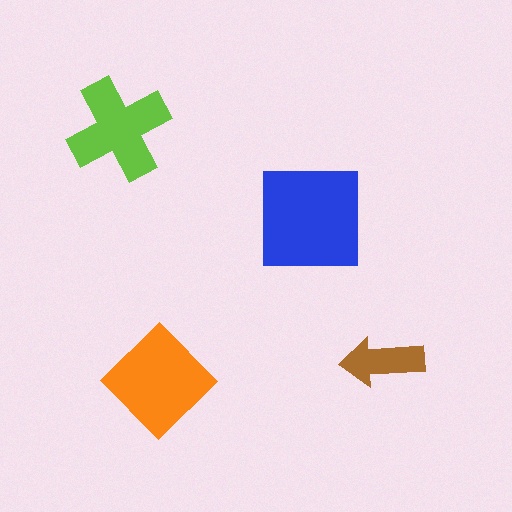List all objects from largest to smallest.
The blue square, the orange diamond, the lime cross, the brown arrow.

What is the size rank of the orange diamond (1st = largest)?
2nd.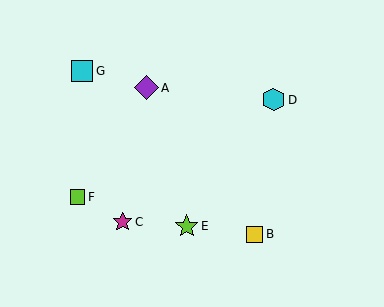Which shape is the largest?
The purple diamond (labeled A) is the largest.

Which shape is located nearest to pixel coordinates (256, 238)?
The yellow square (labeled B) at (255, 234) is nearest to that location.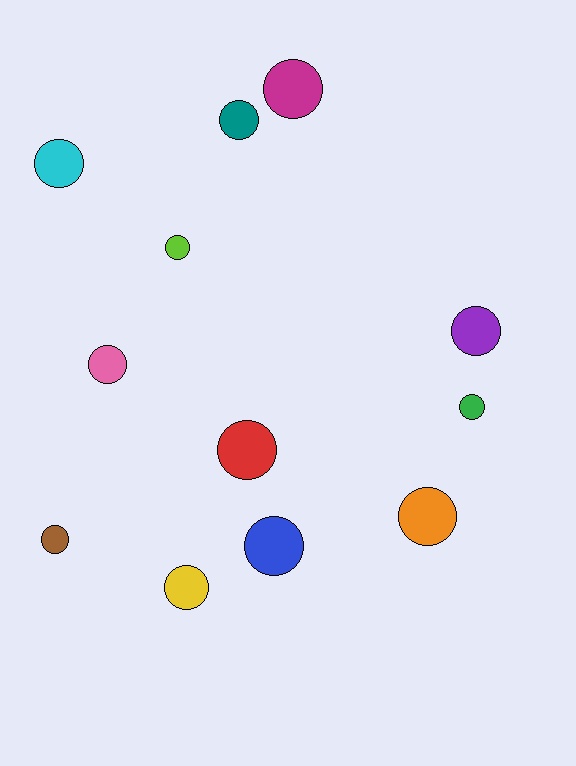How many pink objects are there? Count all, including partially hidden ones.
There is 1 pink object.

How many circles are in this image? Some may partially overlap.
There are 12 circles.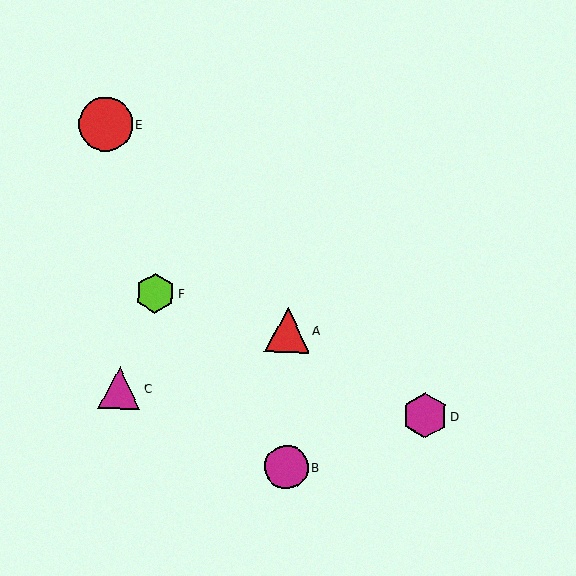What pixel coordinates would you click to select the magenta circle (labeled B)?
Click at (286, 467) to select the magenta circle B.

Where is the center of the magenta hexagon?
The center of the magenta hexagon is at (425, 415).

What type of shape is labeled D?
Shape D is a magenta hexagon.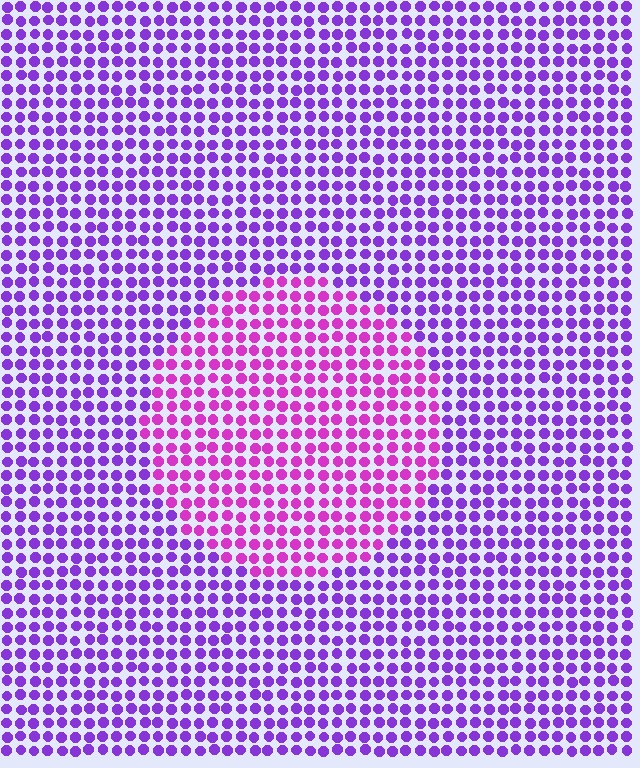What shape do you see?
I see a circle.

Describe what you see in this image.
The image is filled with small purple elements in a uniform arrangement. A circle-shaped region is visible where the elements are tinted to a slightly different hue, forming a subtle color boundary.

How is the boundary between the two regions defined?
The boundary is defined purely by a slight shift in hue (about 35 degrees). Spacing, size, and orientation are identical on both sides.